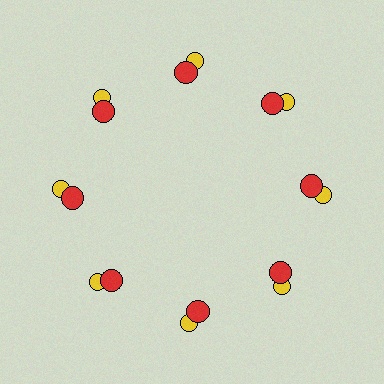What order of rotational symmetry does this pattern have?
This pattern has 8-fold rotational symmetry.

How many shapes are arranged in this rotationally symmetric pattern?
There are 16 shapes, arranged in 8 groups of 2.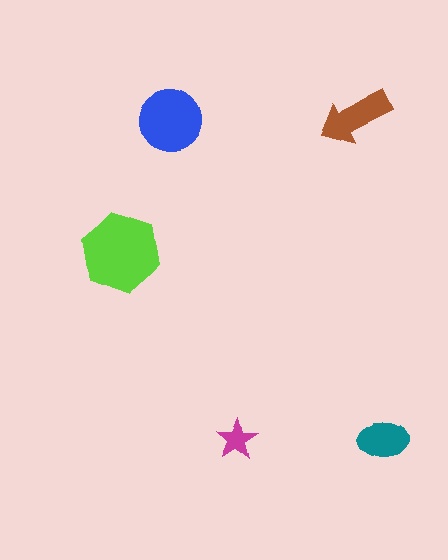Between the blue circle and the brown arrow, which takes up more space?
The blue circle.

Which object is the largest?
The lime hexagon.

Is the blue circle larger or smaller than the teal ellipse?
Larger.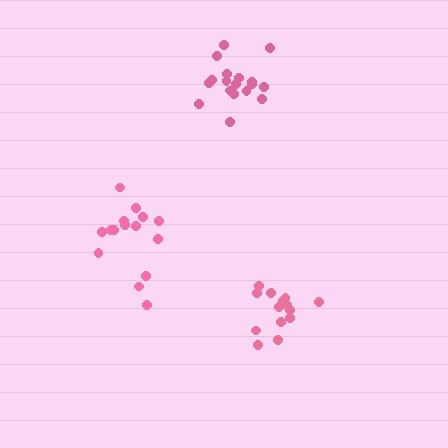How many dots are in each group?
Group 1: 14 dots, Group 2: 15 dots, Group 3: 18 dots (47 total).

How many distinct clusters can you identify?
There are 3 distinct clusters.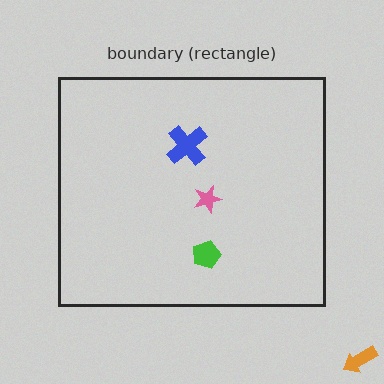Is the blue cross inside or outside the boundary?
Inside.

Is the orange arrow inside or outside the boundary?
Outside.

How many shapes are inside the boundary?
3 inside, 1 outside.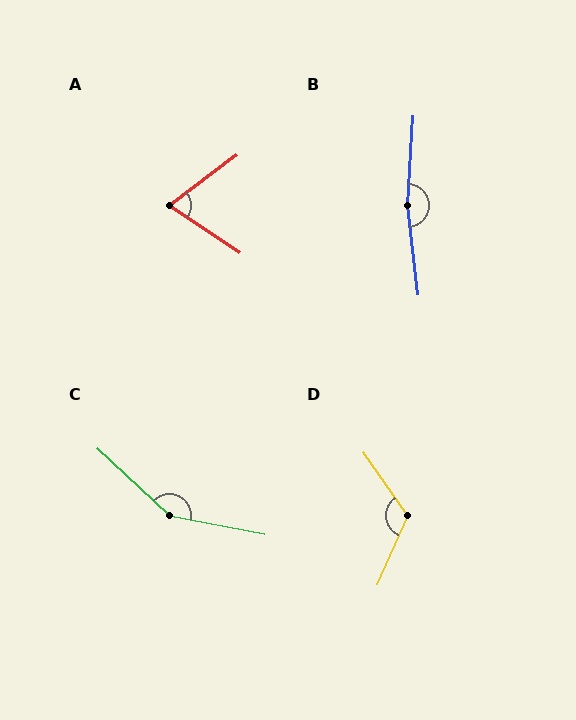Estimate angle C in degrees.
Approximately 148 degrees.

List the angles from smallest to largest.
A (71°), D (122°), C (148°), B (170°).